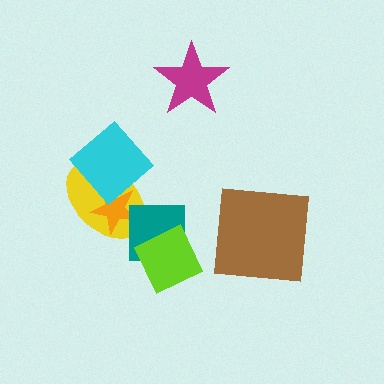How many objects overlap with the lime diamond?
1 object overlaps with the lime diamond.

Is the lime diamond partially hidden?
No, no other shape covers it.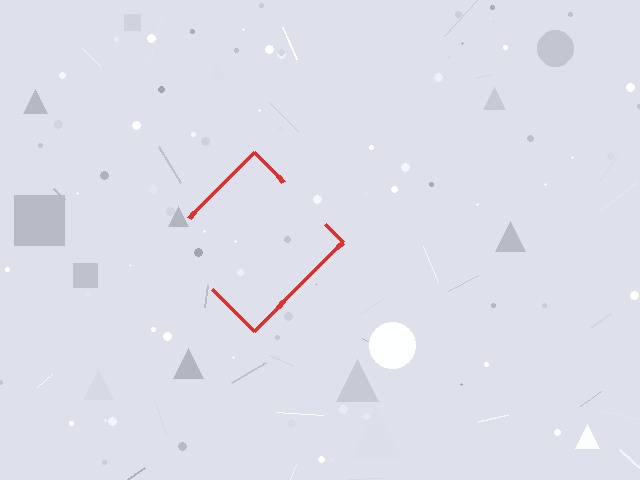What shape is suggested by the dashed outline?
The dashed outline suggests a diamond.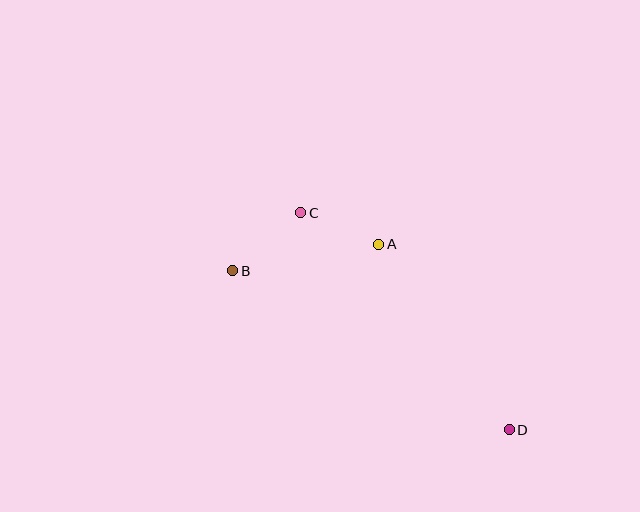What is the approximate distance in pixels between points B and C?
The distance between B and C is approximately 89 pixels.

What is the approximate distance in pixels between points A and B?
The distance between A and B is approximately 148 pixels.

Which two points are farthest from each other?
Points B and D are farthest from each other.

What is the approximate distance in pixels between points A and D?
The distance between A and D is approximately 227 pixels.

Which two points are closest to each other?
Points A and C are closest to each other.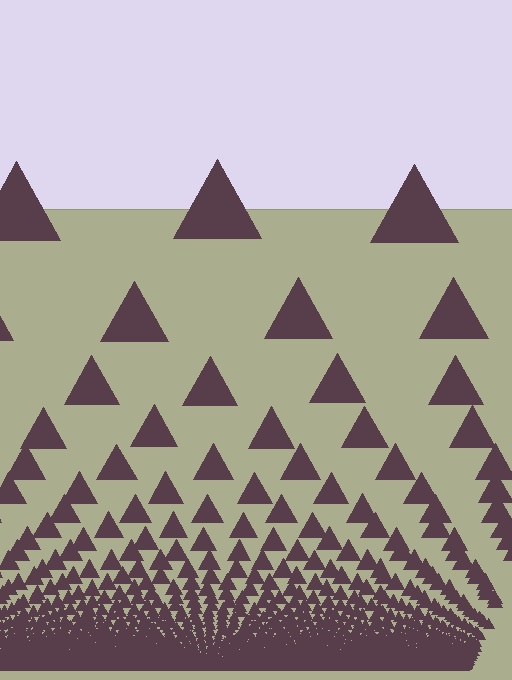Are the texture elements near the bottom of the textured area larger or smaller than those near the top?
Smaller. The gradient is inverted — elements near the bottom are smaller and denser.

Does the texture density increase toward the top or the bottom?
Density increases toward the bottom.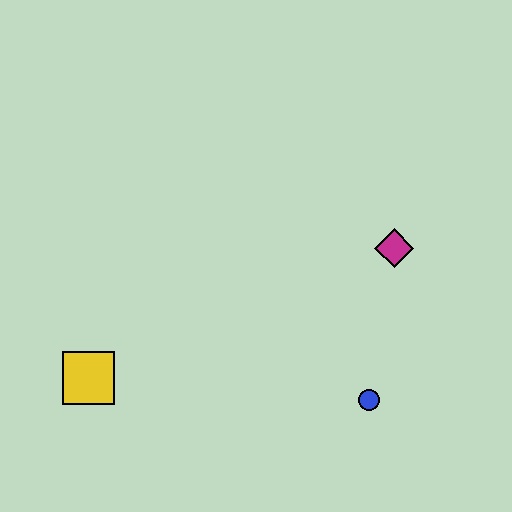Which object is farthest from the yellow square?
The magenta diamond is farthest from the yellow square.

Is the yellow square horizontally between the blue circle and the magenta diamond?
No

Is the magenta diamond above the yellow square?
Yes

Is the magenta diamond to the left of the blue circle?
No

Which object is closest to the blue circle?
The magenta diamond is closest to the blue circle.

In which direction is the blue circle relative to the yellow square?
The blue circle is to the right of the yellow square.